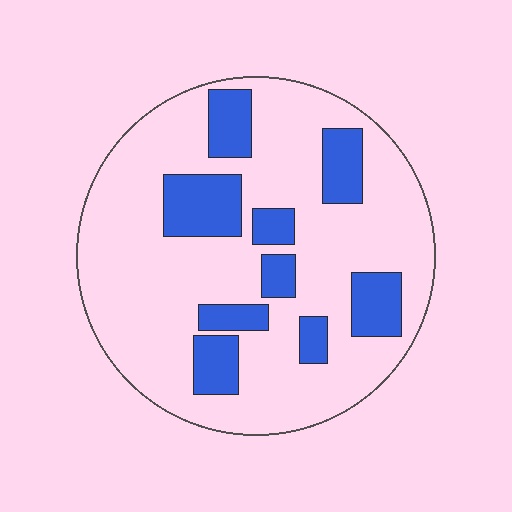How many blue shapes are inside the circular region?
9.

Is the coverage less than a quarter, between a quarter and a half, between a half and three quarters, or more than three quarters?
Less than a quarter.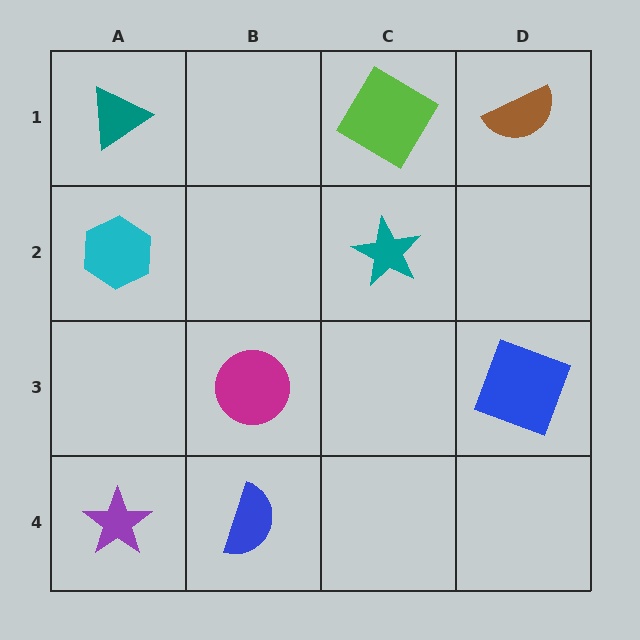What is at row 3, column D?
A blue square.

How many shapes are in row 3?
2 shapes.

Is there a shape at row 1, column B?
No, that cell is empty.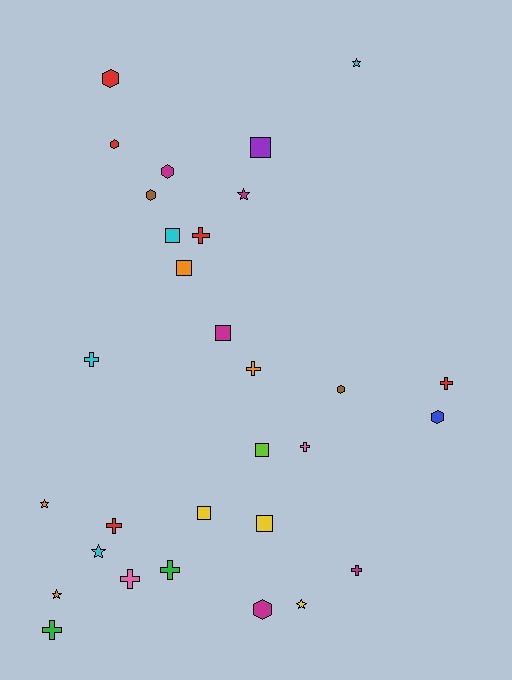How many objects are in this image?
There are 30 objects.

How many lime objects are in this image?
There is 1 lime object.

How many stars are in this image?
There are 6 stars.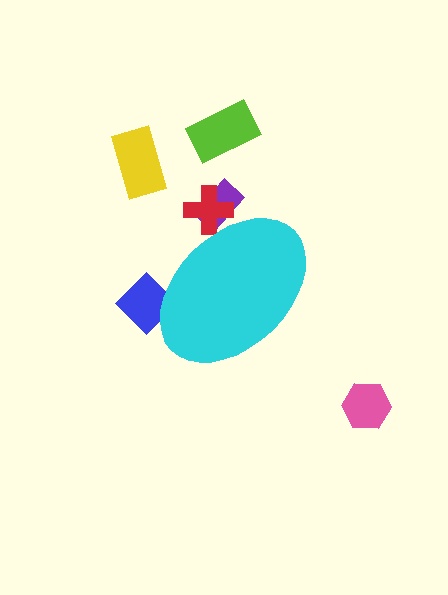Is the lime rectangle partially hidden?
No, the lime rectangle is fully visible.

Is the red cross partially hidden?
Yes, the red cross is partially hidden behind the cyan ellipse.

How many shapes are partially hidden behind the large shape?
3 shapes are partially hidden.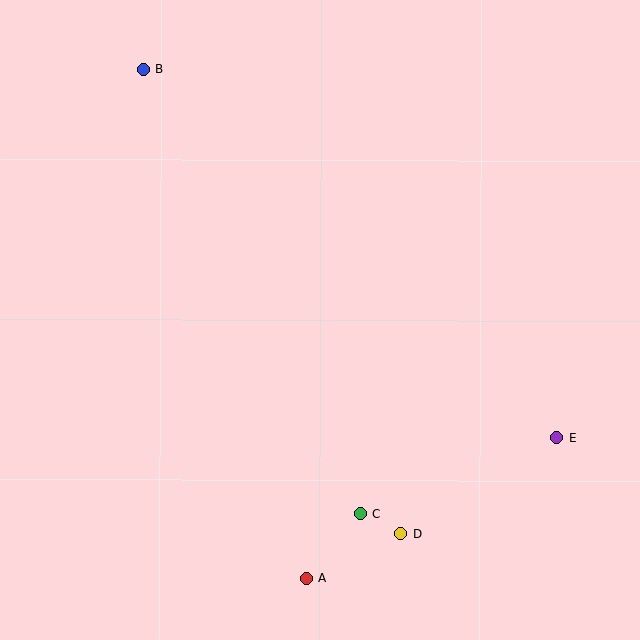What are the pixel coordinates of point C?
Point C is at (360, 514).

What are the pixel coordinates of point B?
Point B is at (143, 70).